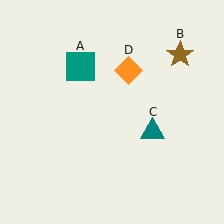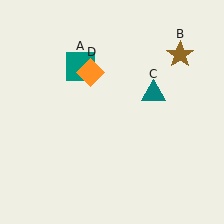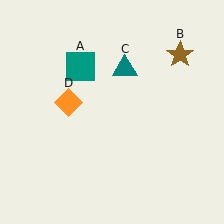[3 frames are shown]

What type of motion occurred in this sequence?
The teal triangle (object C), orange diamond (object D) rotated counterclockwise around the center of the scene.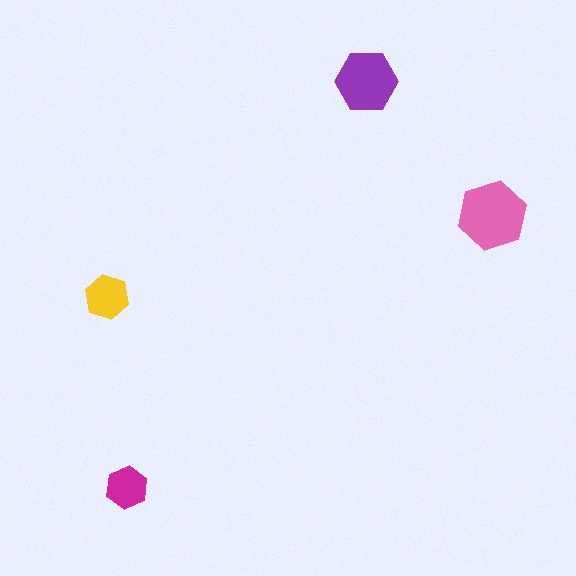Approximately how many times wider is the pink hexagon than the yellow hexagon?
About 1.5 times wider.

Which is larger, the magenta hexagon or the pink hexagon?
The pink one.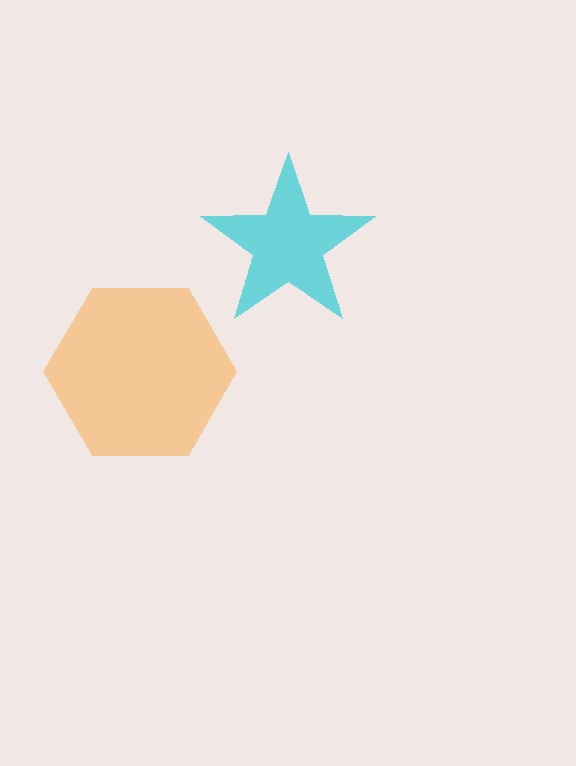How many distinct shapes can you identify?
There are 2 distinct shapes: an orange hexagon, a cyan star.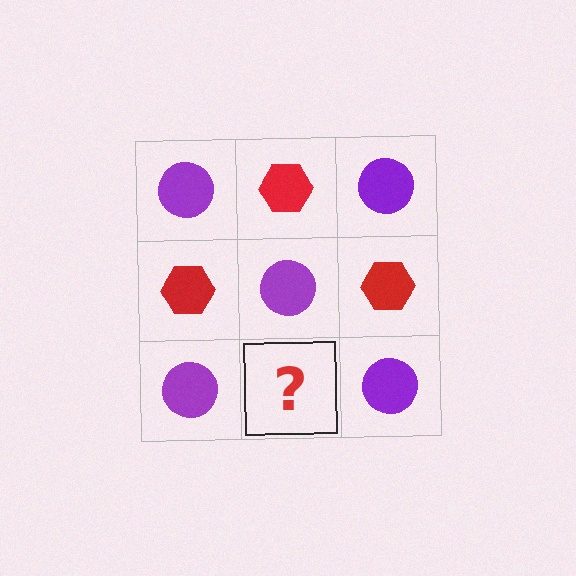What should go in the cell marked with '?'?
The missing cell should contain a red hexagon.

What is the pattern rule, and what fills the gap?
The rule is that it alternates purple circle and red hexagon in a checkerboard pattern. The gap should be filled with a red hexagon.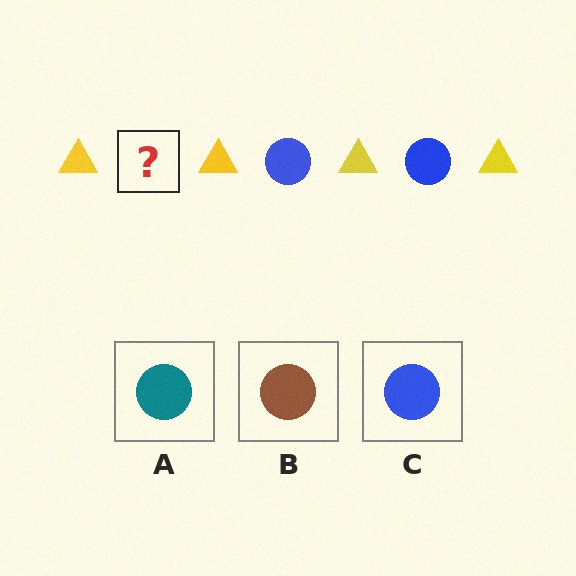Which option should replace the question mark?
Option C.